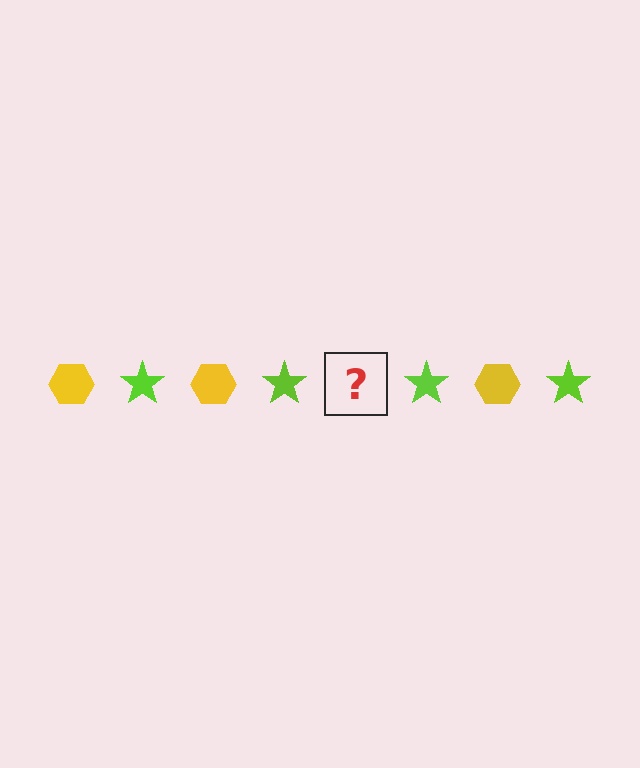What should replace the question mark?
The question mark should be replaced with a yellow hexagon.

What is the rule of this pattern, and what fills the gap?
The rule is that the pattern alternates between yellow hexagon and lime star. The gap should be filled with a yellow hexagon.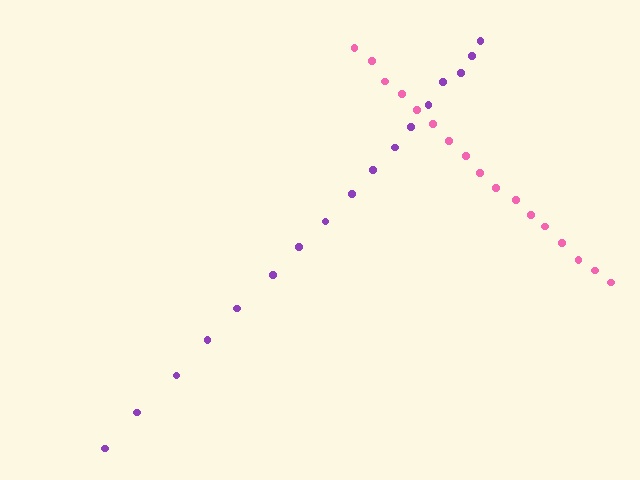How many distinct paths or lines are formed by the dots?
There are 2 distinct paths.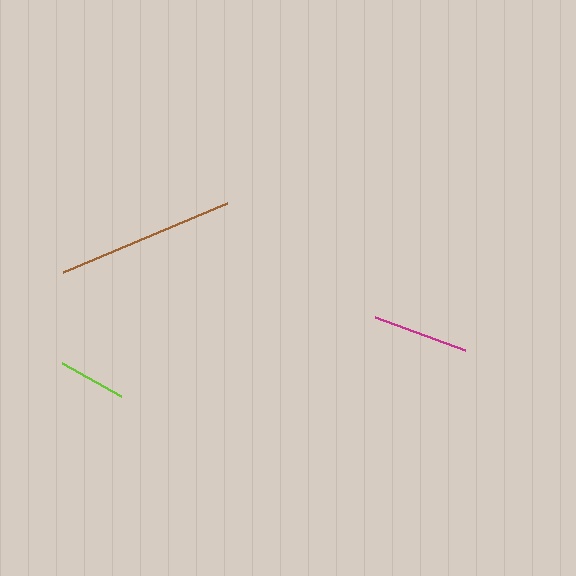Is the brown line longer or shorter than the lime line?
The brown line is longer than the lime line.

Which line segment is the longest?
The brown line is the longest at approximately 177 pixels.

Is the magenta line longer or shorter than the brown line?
The brown line is longer than the magenta line.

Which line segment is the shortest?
The lime line is the shortest at approximately 67 pixels.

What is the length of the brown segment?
The brown segment is approximately 177 pixels long.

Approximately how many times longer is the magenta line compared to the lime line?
The magenta line is approximately 1.4 times the length of the lime line.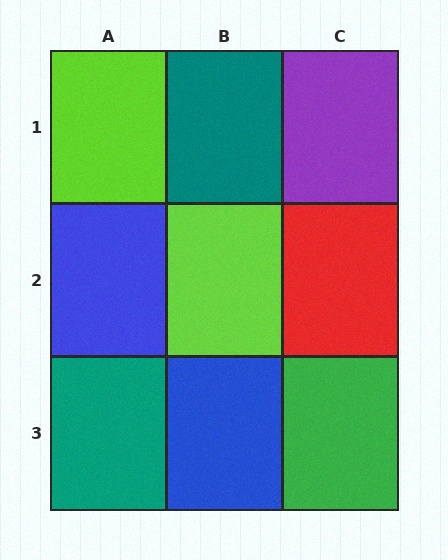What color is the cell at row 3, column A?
Teal.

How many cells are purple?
1 cell is purple.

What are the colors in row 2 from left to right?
Blue, lime, red.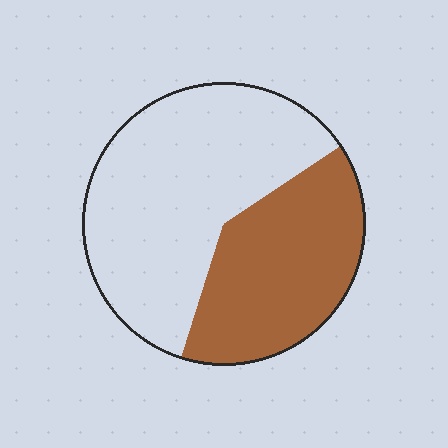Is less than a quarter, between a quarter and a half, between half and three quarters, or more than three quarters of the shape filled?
Between a quarter and a half.